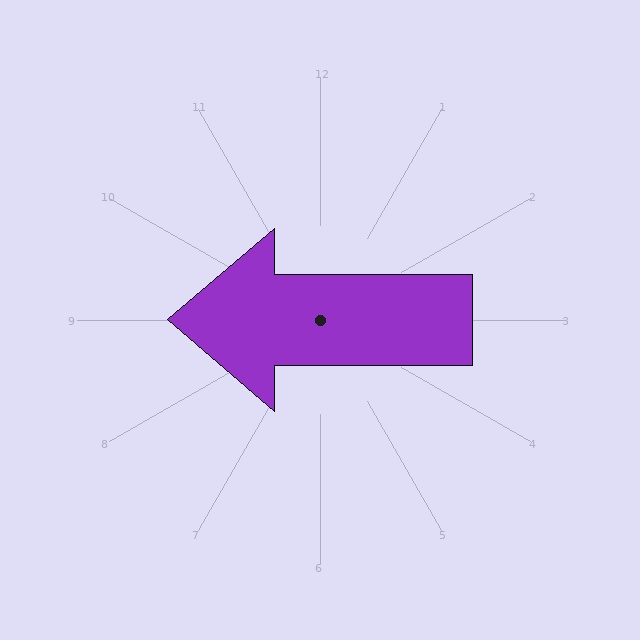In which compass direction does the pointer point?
West.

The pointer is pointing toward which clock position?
Roughly 9 o'clock.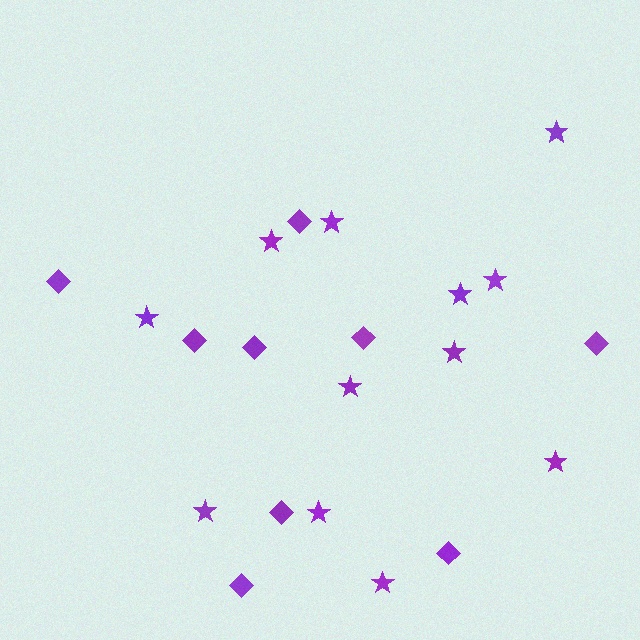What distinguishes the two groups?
There are 2 groups: one group of diamonds (9) and one group of stars (12).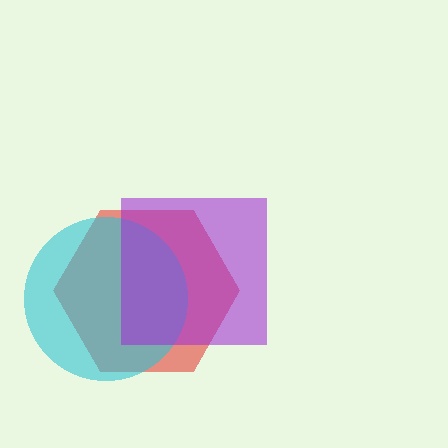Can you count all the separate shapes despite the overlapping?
Yes, there are 3 separate shapes.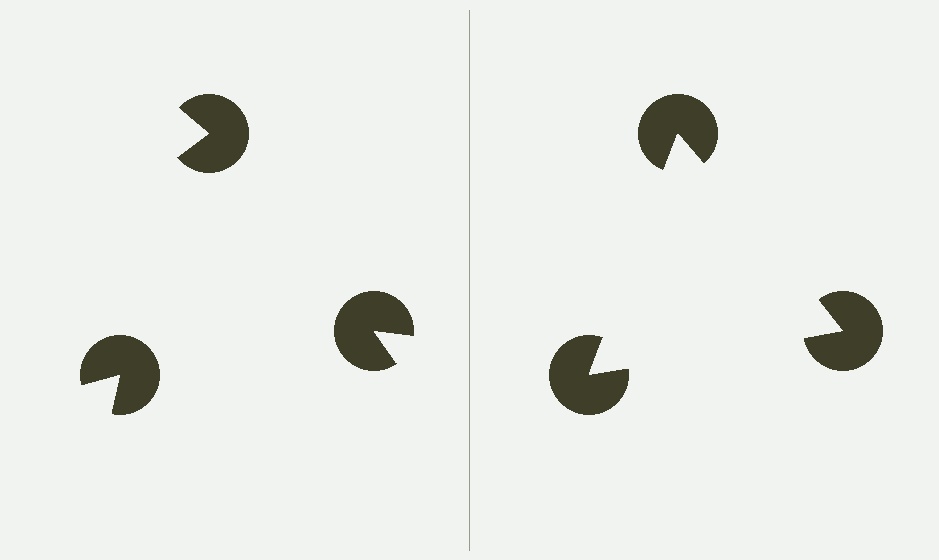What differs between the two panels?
The pac-man discs are positioned identically on both sides; only the wedge orientations differ. On the right they align to a triangle; on the left they are misaligned.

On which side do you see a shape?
An illusory triangle appears on the right side. On the left side the wedge cuts are rotated, so no coherent shape forms.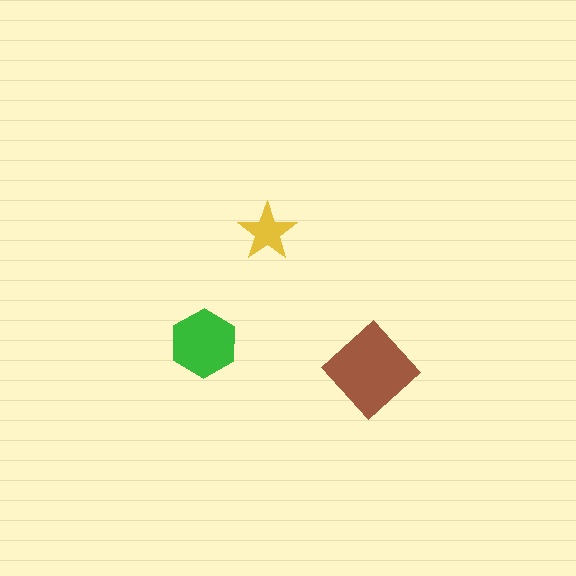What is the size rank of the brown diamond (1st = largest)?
1st.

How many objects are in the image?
There are 3 objects in the image.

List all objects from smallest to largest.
The yellow star, the green hexagon, the brown diamond.